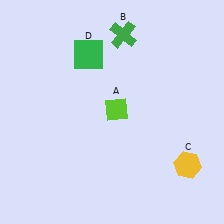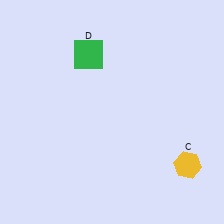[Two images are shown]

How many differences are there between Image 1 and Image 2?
There are 2 differences between the two images.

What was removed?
The lime diamond (A), the green cross (B) were removed in Image 2.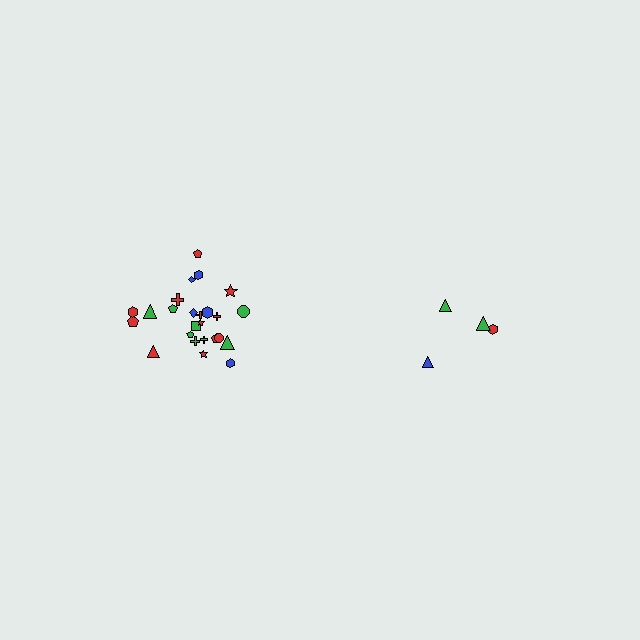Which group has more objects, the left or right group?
The left group.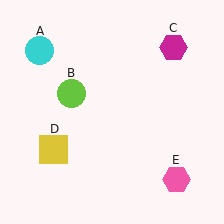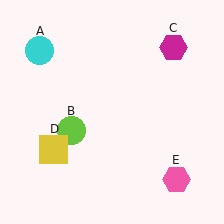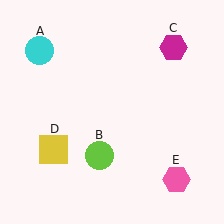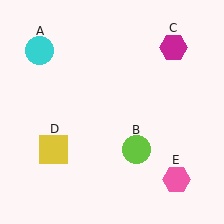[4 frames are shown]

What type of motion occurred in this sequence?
The lime circle (object B) rotated counterclockwise around the center of the scene.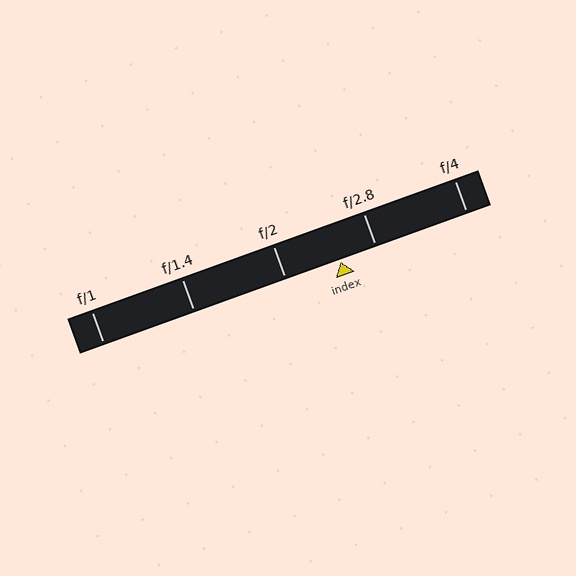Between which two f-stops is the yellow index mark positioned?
The index mark is between f/2 and f/2.8.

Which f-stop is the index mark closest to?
The index mark is closest to f/2.8.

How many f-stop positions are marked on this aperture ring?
There are 5 f-stop positions marked.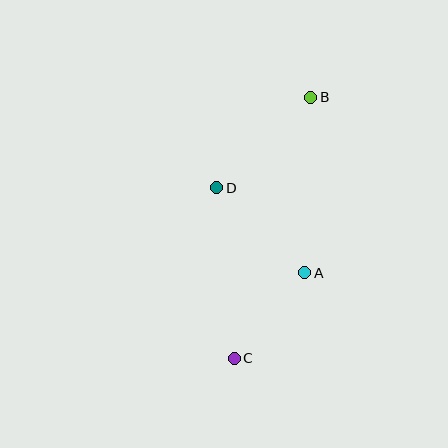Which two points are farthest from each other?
Points B and C are farthest from each other.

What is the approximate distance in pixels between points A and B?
The distance between A and B is approximately 175 pixels.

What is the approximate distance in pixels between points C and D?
The distance between C and D is approximately 171 pixels.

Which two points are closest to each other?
Points A and C are closest to each other.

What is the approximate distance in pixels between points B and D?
The distance between B and D is approximately 130 pixels.